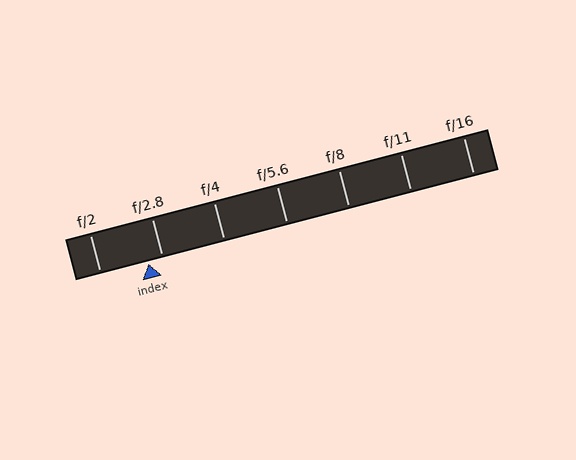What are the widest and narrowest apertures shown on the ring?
The widest aperture shown is f/2 and the narrowest is f/16.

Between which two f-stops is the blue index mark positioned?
The index mark is between f/2 and f/2.8.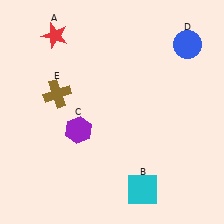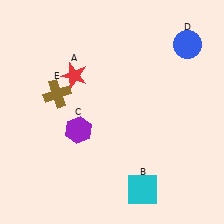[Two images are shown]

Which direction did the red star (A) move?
The red star (A) moved down.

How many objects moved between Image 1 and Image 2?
1 object moved between the two images.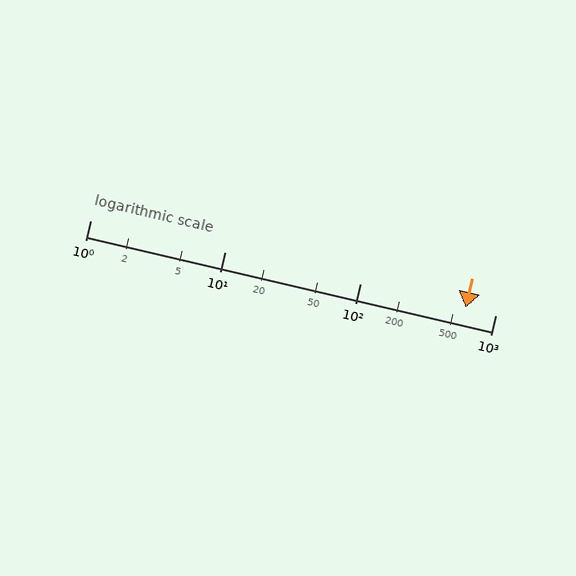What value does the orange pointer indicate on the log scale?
The pointer indicates approximately 600.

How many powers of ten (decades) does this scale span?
The scale spans 3 decades, from 1 to 1000.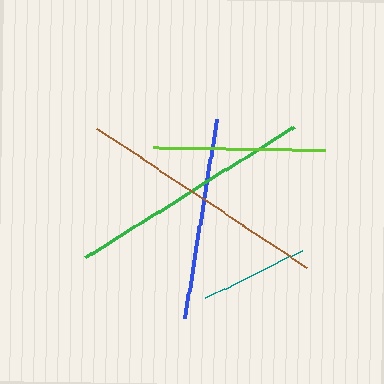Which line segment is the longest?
The brown line is the longest at approximately 251 pixels.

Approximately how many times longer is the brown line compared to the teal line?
The brown line is approximately 2.3 times the length of the teal line.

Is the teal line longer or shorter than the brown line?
The brown line is longer than the teal line.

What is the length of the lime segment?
The lime segment is approximately 172 pixels long.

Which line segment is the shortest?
The teal line is the shortest at approximately 108 pixels.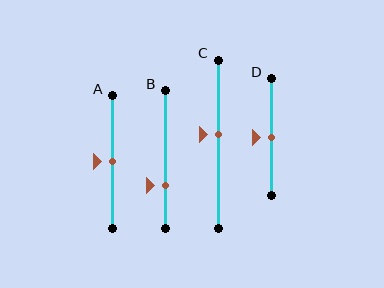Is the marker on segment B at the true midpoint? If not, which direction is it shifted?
No, the marker on segment B is shifted downward by about 19% of the segment length.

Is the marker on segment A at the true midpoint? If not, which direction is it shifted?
Yes, the marker on segment A is at the true midpoint.